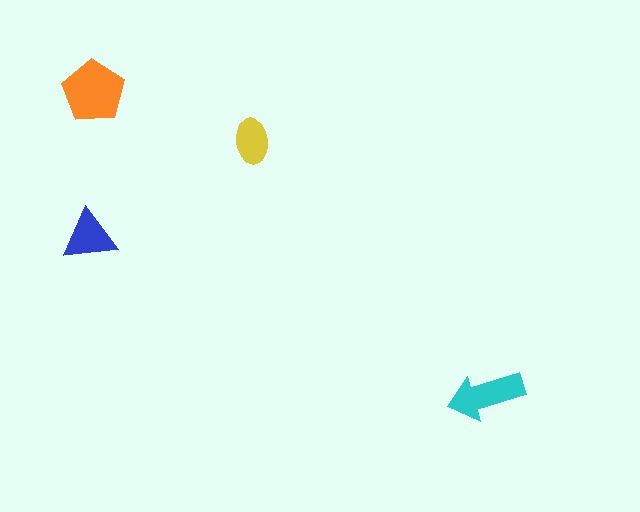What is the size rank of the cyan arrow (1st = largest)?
2nd.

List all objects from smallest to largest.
The yellow ellipse, the blue triangle, the cyan arrow, the orange pentagon.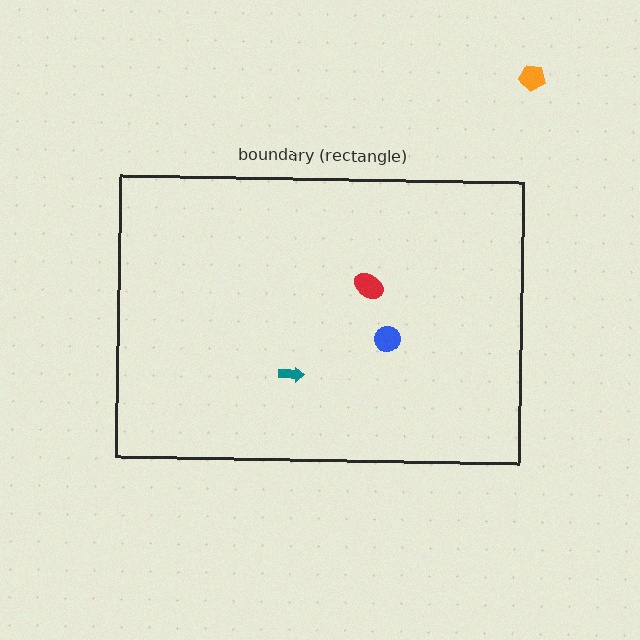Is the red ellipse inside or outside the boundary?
Inside.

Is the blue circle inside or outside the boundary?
Inside.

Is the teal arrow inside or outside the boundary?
Inside.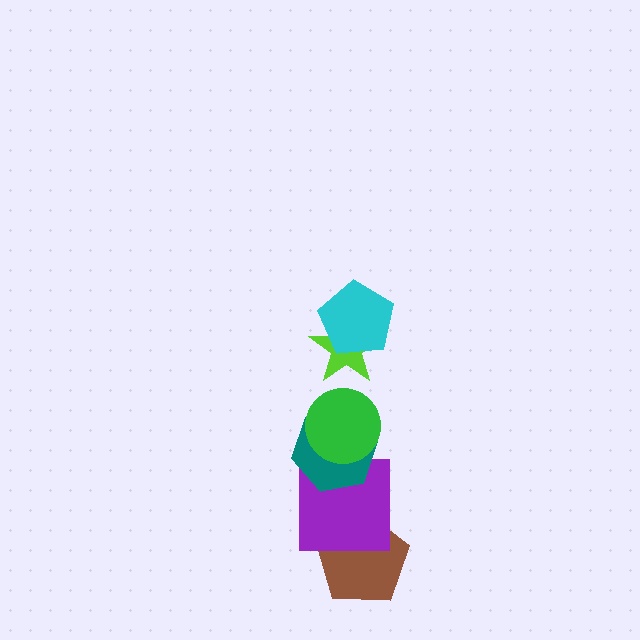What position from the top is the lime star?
The lime star is 2nd from the top.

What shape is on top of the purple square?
The teal hexagon is on top of the purple square.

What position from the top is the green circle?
The green circle is 3rd from the top.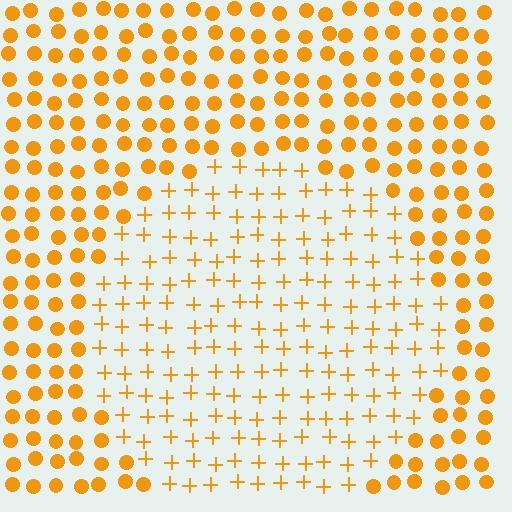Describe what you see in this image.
The image is filled with small orange elements arranged in a uniform grid. A circle-shaped region contains plus signs, while the surrounding area contains circles. The boundary is defined purely by the change in element shape.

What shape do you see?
I see a circle.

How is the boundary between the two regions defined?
The boundary is defined by a change in element shape: plus signs inside vs. circles outside. All elements share the same color and spacing.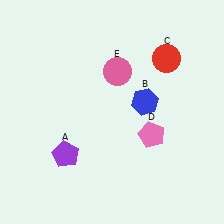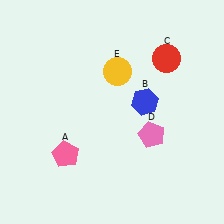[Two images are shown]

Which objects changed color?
A changed from purple to pink. E changed from pink to yellow.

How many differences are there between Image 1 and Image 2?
There are 2 differences between the two images.